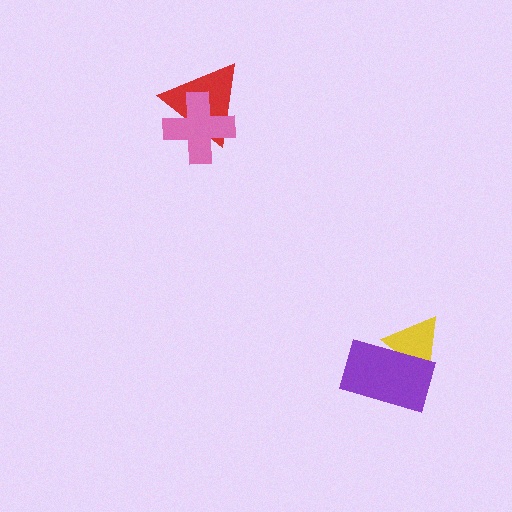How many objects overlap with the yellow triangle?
1 object overlaps with the yellow triangle.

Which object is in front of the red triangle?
The pink cross is in front of the red triangle.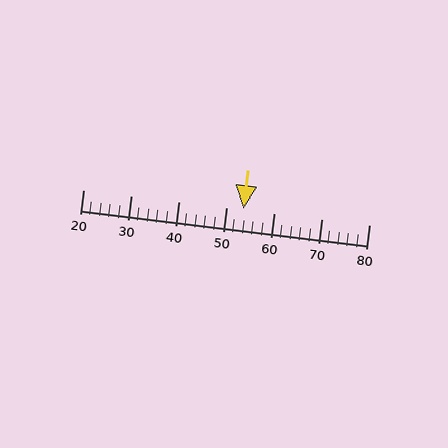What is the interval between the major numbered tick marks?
The major tick marks are spaced 10 units apart.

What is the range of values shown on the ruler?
The ruler shows values from 20 to 80.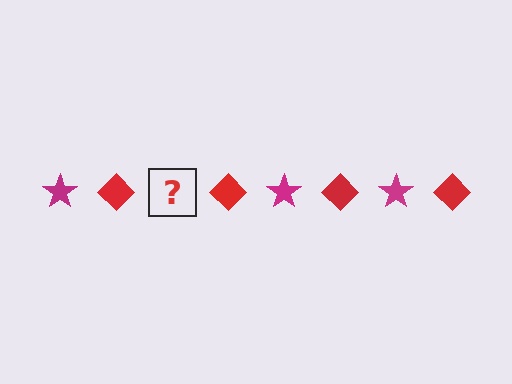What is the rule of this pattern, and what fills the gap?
The rule is that the pattern alternates between magenta star and red diamond. The gap should be filled with a magenta star.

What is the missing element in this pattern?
The missing element is a magenta star.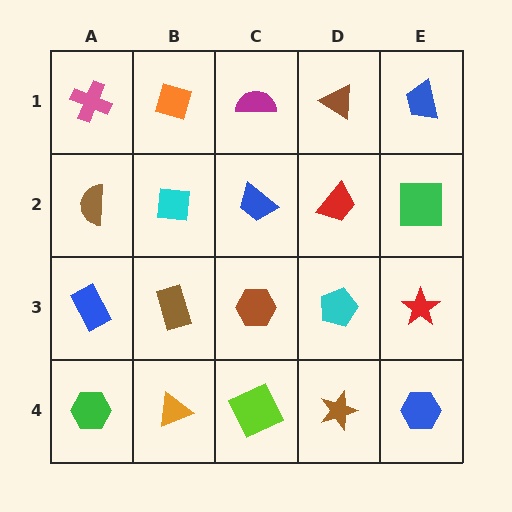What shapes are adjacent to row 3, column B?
A cyan square (row 2, column B), an orange triangle (row 4, column B), a blue rectangle (row 3, column A), a brown hexagon (row 3, column C).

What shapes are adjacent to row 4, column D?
A cyan pentagon (row 3, column D), a lime square (row 4, column C), a blue hexagon (row 4, column E).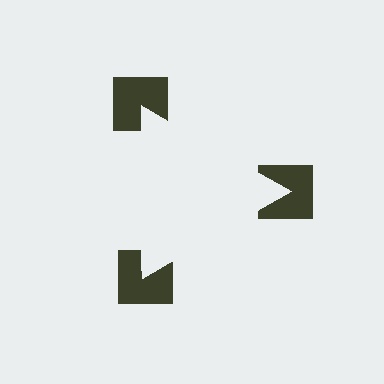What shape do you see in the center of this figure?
An illusory triangle — its edges are inferred from the aligned wedge cuts in the notched squares, not physically drawn.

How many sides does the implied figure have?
3 sides.